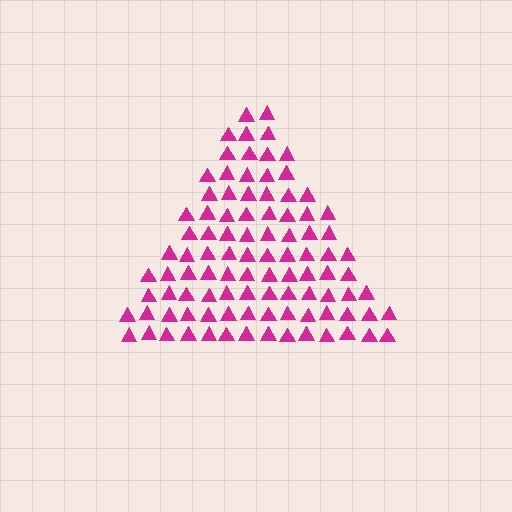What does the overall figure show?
The overall figure shows a triangle.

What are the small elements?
The small elements are triangles.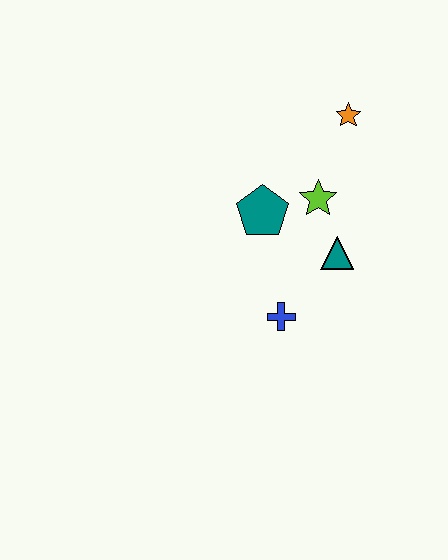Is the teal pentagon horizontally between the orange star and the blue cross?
No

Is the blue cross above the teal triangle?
No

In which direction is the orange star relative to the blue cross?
The orange star is above the blue cross.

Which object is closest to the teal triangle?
The lime star is closest to the teal triangle.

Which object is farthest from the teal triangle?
The orange star is farthest from the teal triangle.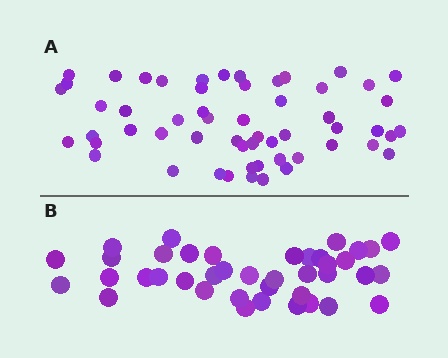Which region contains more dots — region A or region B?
Region A (the top region) has more dots.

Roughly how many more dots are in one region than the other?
Region A has approximately 15 more dots than region B.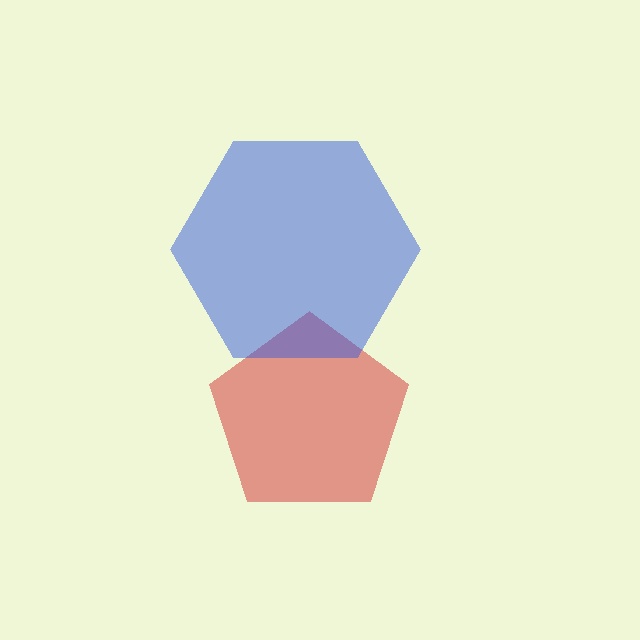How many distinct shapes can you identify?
There are 2 distinct shapes: a red pentagon, a blue hexagon.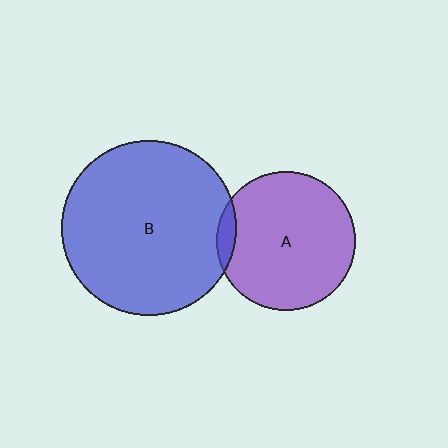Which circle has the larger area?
Circle B (blue).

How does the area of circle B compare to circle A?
Approximately 1.6 times.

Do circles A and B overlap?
Yes.